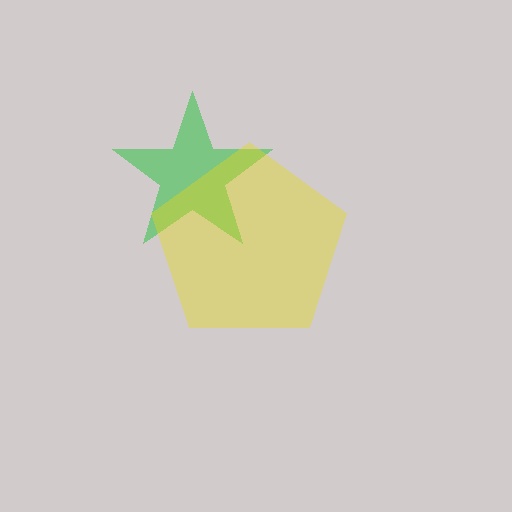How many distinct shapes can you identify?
There are 2 distinct shapes: a green star, a yellow pentagon.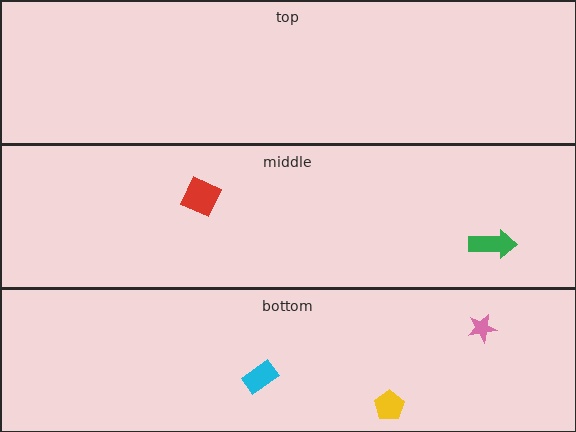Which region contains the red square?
The middle region.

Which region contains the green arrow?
The middle region.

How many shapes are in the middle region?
2.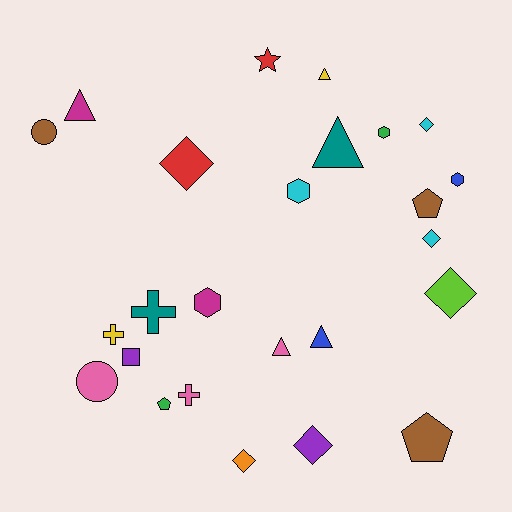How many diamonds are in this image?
There are 6 diamonds.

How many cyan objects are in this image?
There are 3 cyan objects.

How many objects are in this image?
There are 25 objects.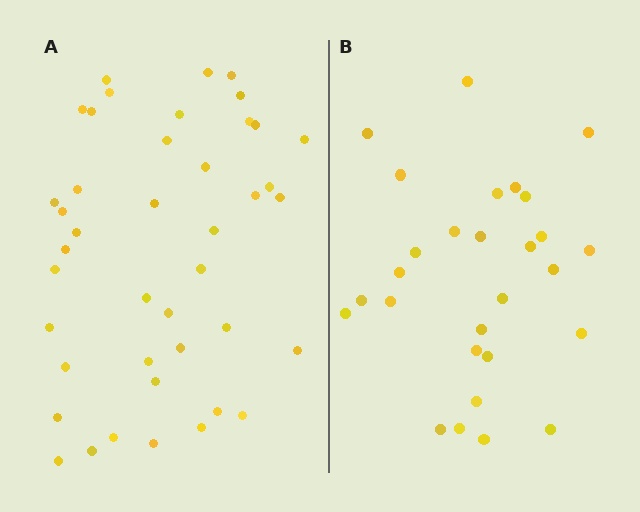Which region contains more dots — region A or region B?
Region A (the left region) has more dots.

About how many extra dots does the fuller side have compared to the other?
Region A has approximately 15 more dots than region B.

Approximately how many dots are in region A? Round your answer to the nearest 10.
About 40 dots. (The exact count is 42, which rounds to 40.)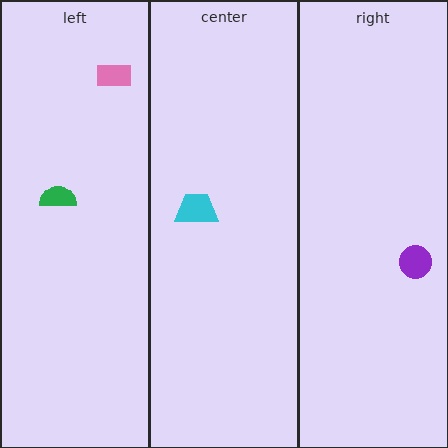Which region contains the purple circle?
The right region.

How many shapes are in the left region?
2.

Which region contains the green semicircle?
The left region.